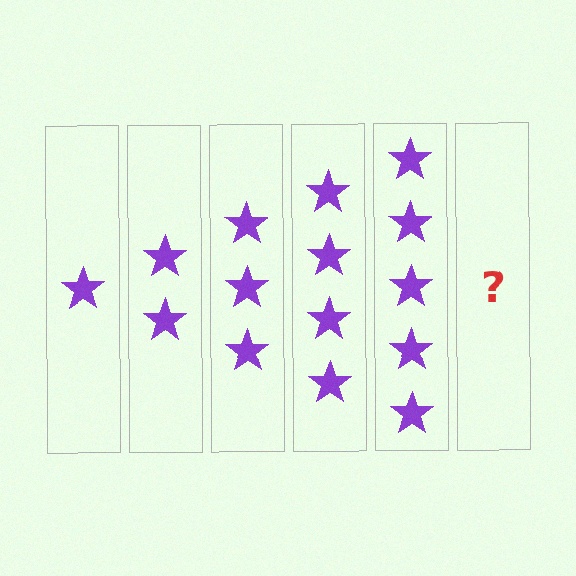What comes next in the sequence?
The next element should be 6 stars.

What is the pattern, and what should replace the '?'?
The pattern is that each step adds one more star. The '?' should be 6 stars.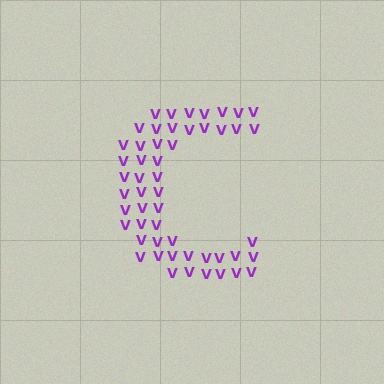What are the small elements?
The small elements are letter V's.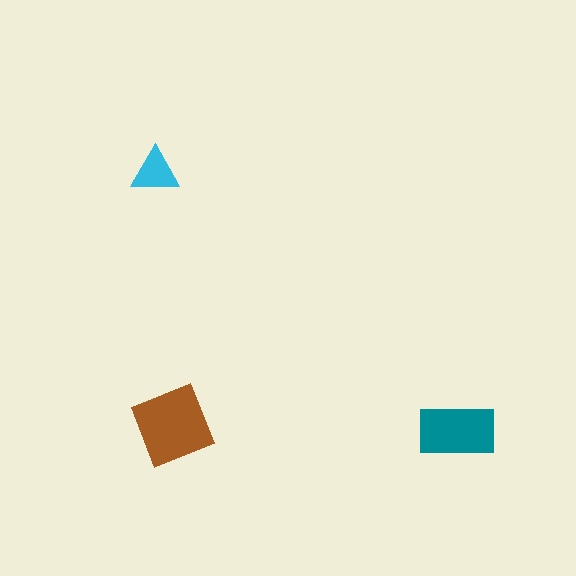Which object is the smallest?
The cyan triangle.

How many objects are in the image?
There are 3 objects in the image.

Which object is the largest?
The brown square.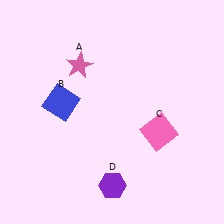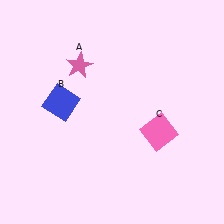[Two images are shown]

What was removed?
The purple hexagon (D) was removed in Image 2.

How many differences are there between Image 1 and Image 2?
There is 1 difference between the two images.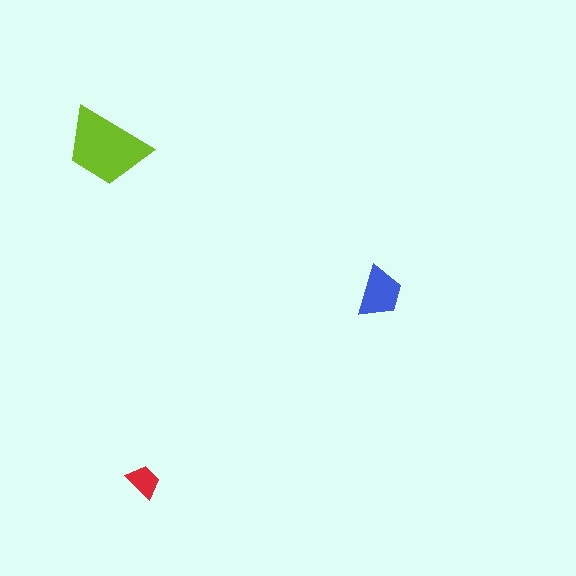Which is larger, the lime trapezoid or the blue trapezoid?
The lime one.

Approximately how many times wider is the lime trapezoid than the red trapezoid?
About 2.5 times wider.